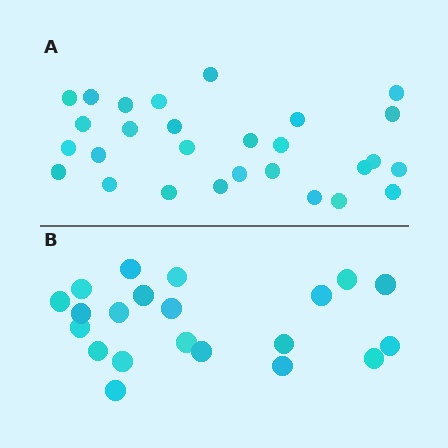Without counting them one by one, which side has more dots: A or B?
Region A (the top region) has more dots.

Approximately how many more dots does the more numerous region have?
Region A has roughly 8 or so more dots than region B.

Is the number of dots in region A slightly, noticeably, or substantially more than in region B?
Region A has noticeably more, but not dramatically so. The ratio is roughly 1.3 to 1.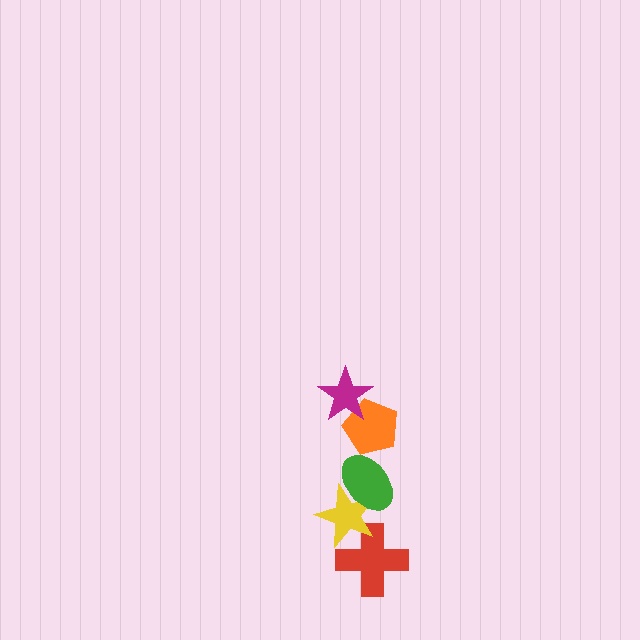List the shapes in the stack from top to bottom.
From top to bottom: the magenta star, the orange pentagon, the green ellipse, the yellow star, the red cross.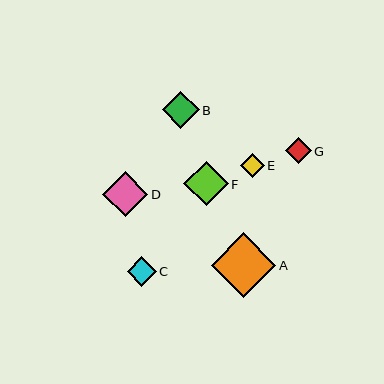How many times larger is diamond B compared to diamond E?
Diamond B is approximately 1.5 times the size of diamond E.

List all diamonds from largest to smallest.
From largest to smallest: A, D, F, B, C, G, E.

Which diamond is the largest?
Diamond A is the largest with a size of approximately 65 pixels.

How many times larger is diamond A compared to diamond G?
Diamond A is approximately 2.5 times the size of diamond G.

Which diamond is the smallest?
Diamond E is the smallest with a size of approximately 24 pixels.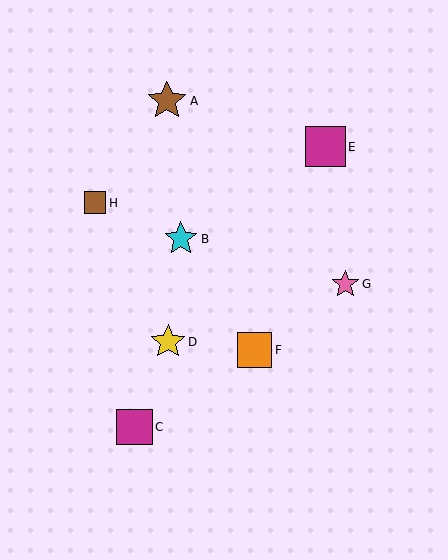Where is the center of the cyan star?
The center of the cyan star is at (181, 239).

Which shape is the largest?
The magenta square (labeled E) is the largest.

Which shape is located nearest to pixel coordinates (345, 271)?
The pink star (labeled G) at (345, 284) is nearest to that location.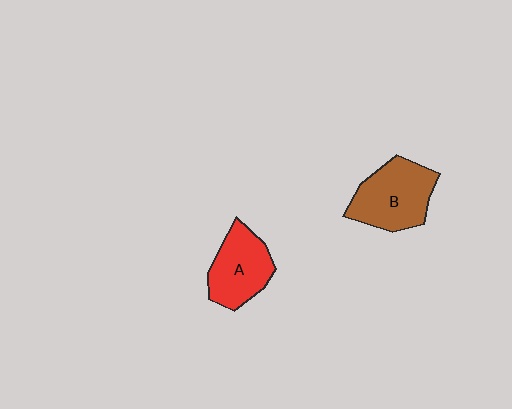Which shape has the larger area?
Shape B (brown).